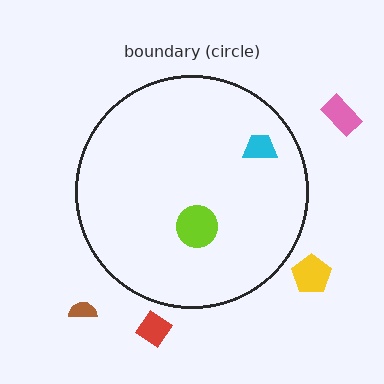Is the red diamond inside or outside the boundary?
Outside.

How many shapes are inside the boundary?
2 inside, 4 outside.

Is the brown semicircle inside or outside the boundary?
Outside.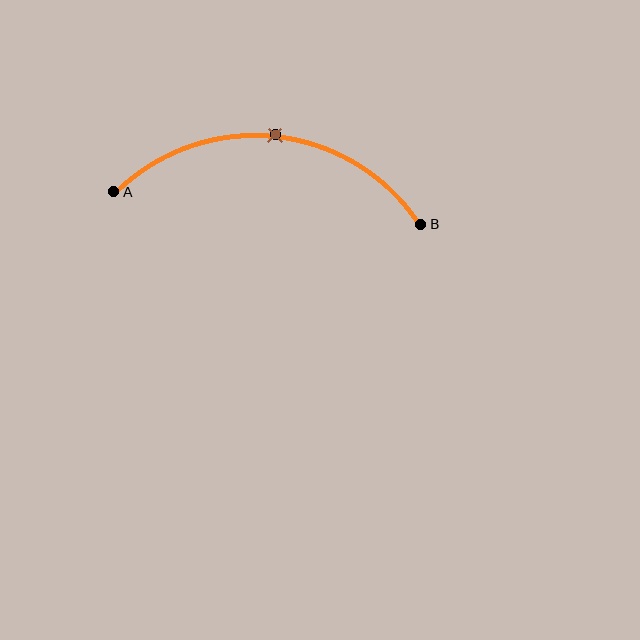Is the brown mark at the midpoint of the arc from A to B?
Yes. The brown mark lies on the arc at equal arc-length from both A and B — it is the arc midpoint.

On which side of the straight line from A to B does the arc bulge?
The arc bulges above the straight line connecting A and B.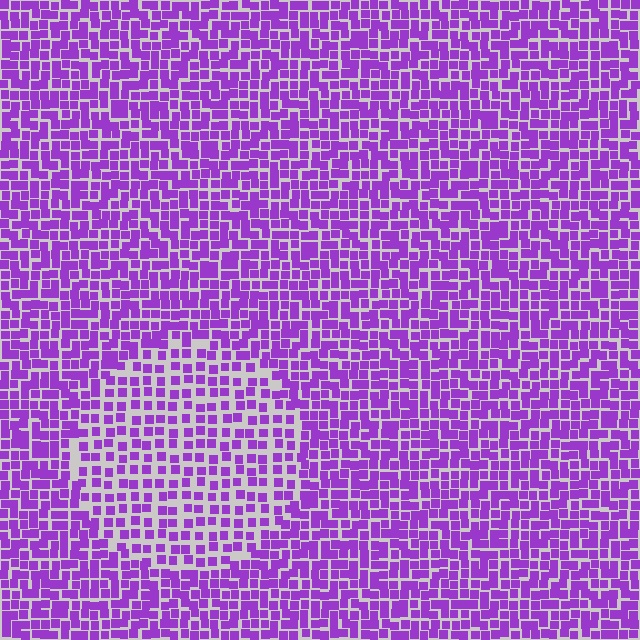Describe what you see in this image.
The image contains small purple elements arranged at two different densities. A circle-shaped region is visible where the elements are less densely packed than the surrounding area.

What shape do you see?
I see a circle.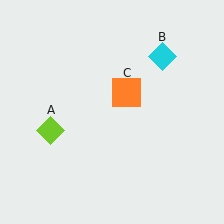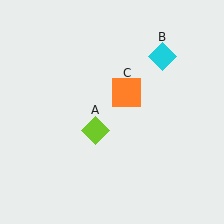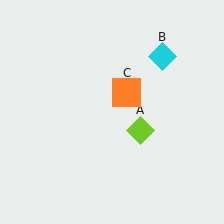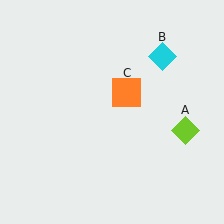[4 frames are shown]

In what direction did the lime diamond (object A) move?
The lime diamond (object A) moved right.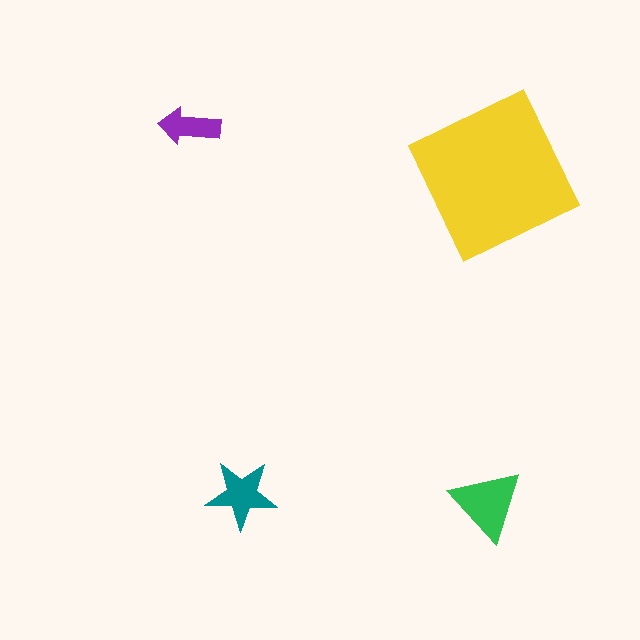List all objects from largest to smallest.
The yellow square, the green triangle, the teal star, the purple arrow.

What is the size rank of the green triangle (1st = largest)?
2nd.